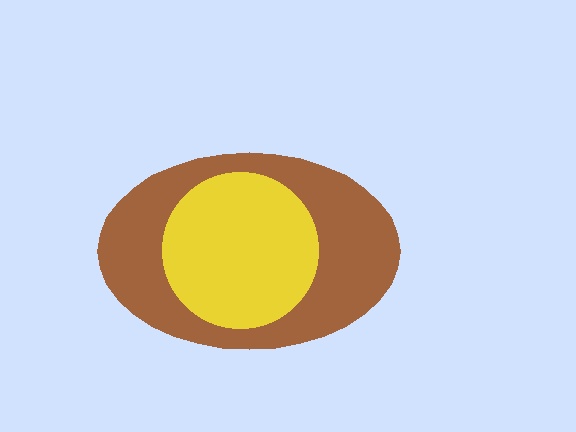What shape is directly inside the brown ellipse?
The yellow circle.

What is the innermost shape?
The yellow circle.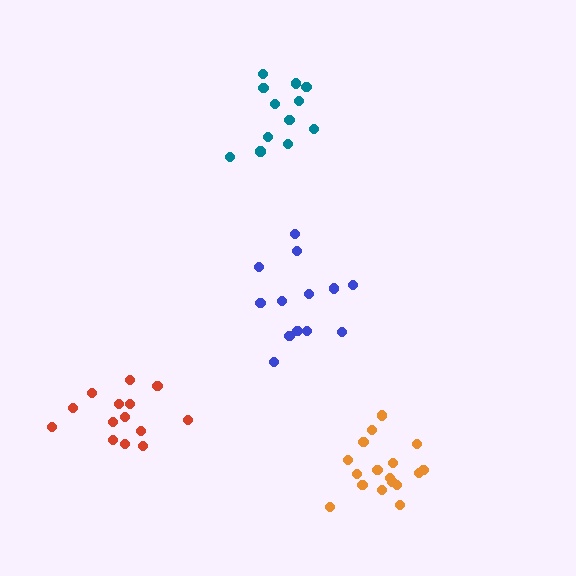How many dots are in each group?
Group 1: 13 dots, Group 2: 12 dots, Group 3: 17 dots, Group 4: 14 dots (56 total).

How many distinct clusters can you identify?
There are 4 distinct clusters.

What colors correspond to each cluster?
The clusters are colored: blue, teal, orange, red.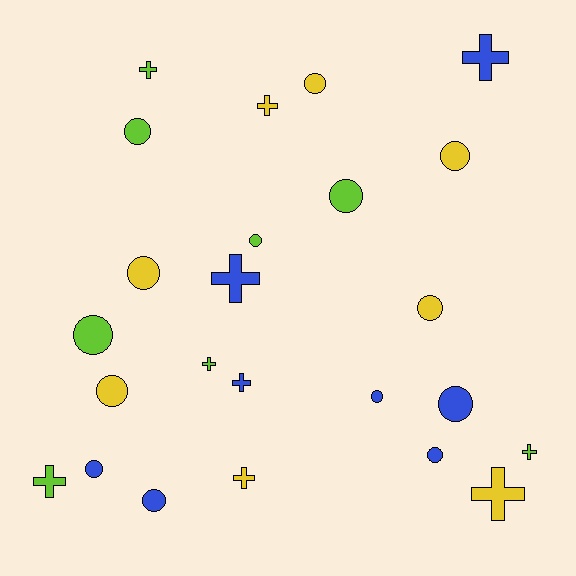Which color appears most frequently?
Yellow, with 8 objects.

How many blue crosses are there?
There are 3 blue crosses.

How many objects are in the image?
There are 24 objects.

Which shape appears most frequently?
Circle, with 14 objects.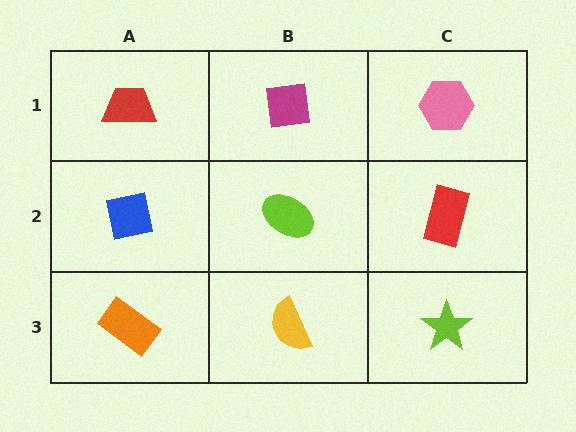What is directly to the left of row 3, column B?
An orange rectangle.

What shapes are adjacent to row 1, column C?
A red rectangle (row 2, column C), a magenta square (row 1, column B).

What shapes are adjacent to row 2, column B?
A magenta square (row 1, column B), a yellow semicircle (row 3, column B), a blue square (row 2, column A), a red rectangle (row 2, column C).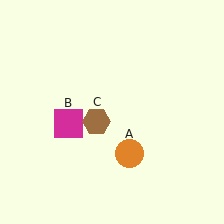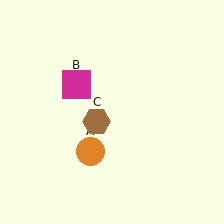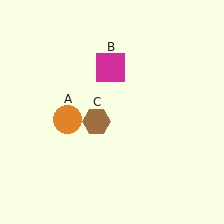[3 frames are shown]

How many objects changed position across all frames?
2 objects changed position: orange circle (object A), magenta square (object B).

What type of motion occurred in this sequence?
The orange circle (object A), magenta square (object B) rotated clockwise around the center of the scene.